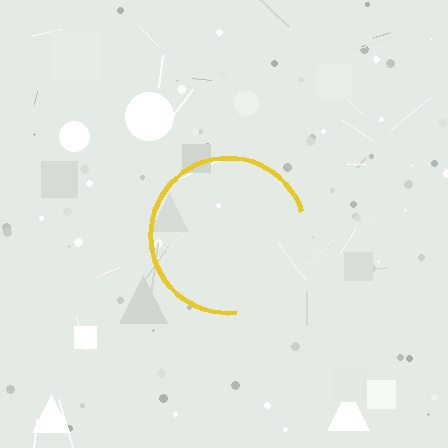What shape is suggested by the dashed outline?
The dashed outline suggests a circle.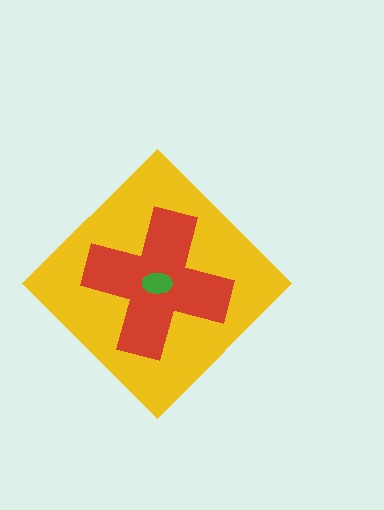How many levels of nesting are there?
3.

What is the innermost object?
The green ellipse.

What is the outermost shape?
The yellow diamond.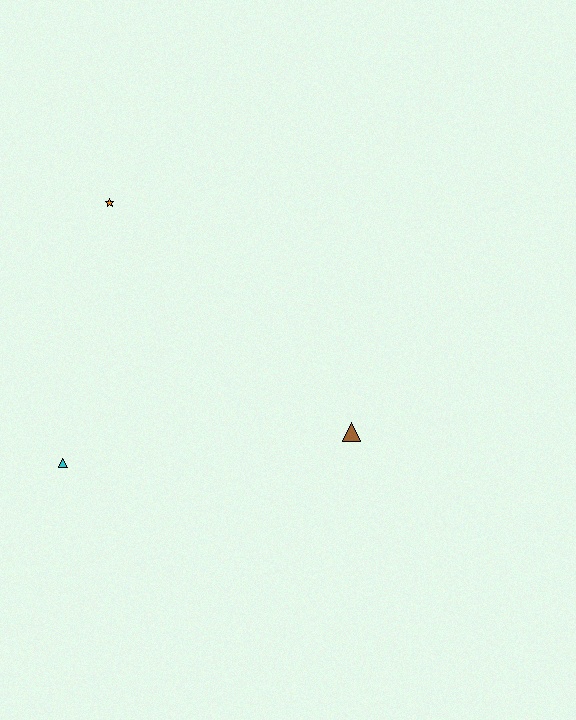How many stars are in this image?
There is 1 star.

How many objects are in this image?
There are 3 objects.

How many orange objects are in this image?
There is 1 orange object.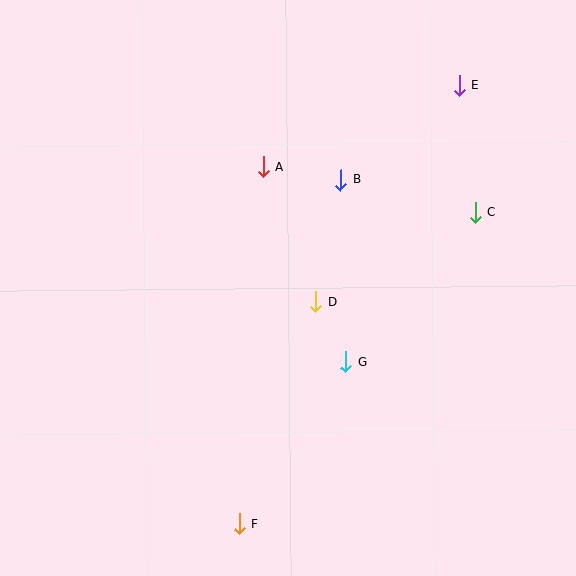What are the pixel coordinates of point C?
Point C is at (476, 213).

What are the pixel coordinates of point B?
Point B is at (341, 180).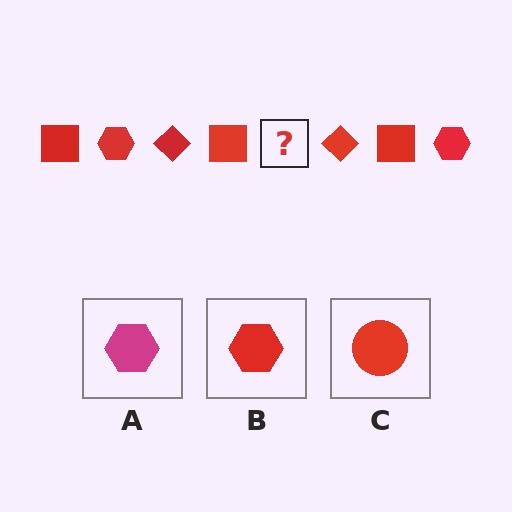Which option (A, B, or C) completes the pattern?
B.